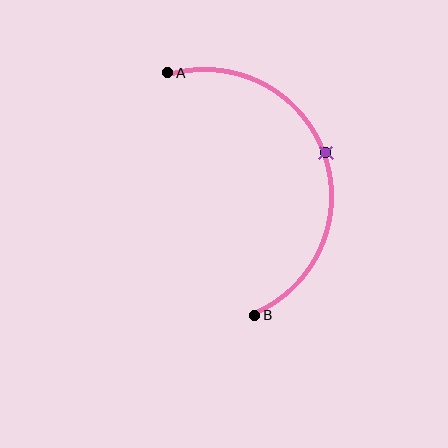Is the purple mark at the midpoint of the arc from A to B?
Yes. The purple mark lies on the arc at equal arc-length from both A and B — it is the arc midpoint.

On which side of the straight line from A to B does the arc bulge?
The arc bulges to the right of the straight line connecting A and B.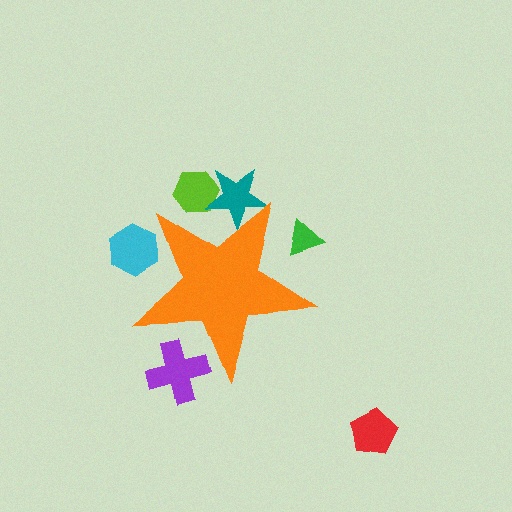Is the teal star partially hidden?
Yes, the teal star is partially hidden behind the orange star.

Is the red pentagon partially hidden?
No, the red pentagon is fully visible.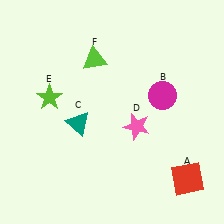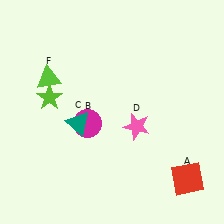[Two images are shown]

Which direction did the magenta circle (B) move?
The magenta circle (B) moved left.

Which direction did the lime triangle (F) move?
The lime triangle (F) moved left.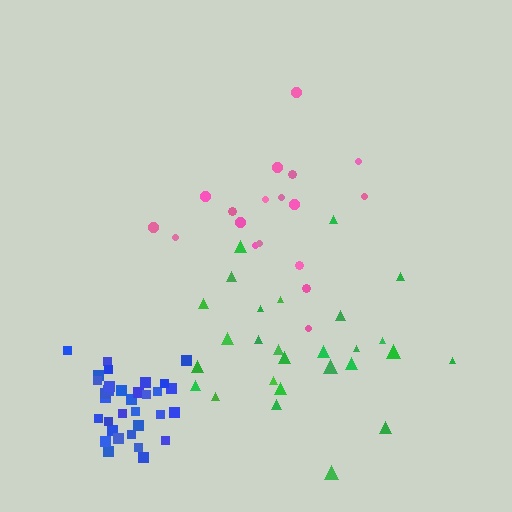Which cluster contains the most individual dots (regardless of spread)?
Blue (33).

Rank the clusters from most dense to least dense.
blue, green, pink.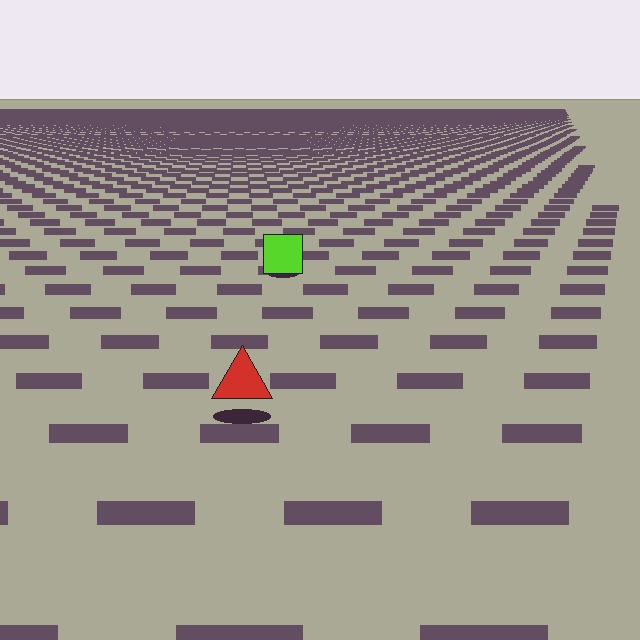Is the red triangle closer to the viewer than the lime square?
Yes. The red triangle is closer — you can tell from the texture gradient: the ground texture is coarser near it.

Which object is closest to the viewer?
The red triangle is closest. The texture marks near it are larger and more spread out.